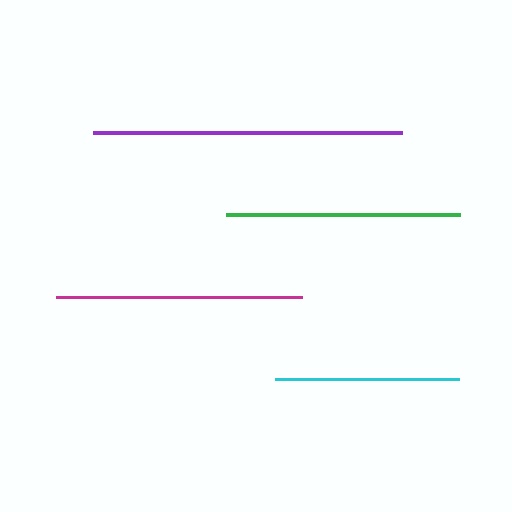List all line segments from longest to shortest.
From longest to shortest: purple, magenta, green, cyan.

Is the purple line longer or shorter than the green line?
The purple line is longer than the green line.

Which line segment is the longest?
The purple line is the longest at approximately 310 pixels.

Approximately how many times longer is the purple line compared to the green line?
The purple line is approximately 1.3 times the length of the green line.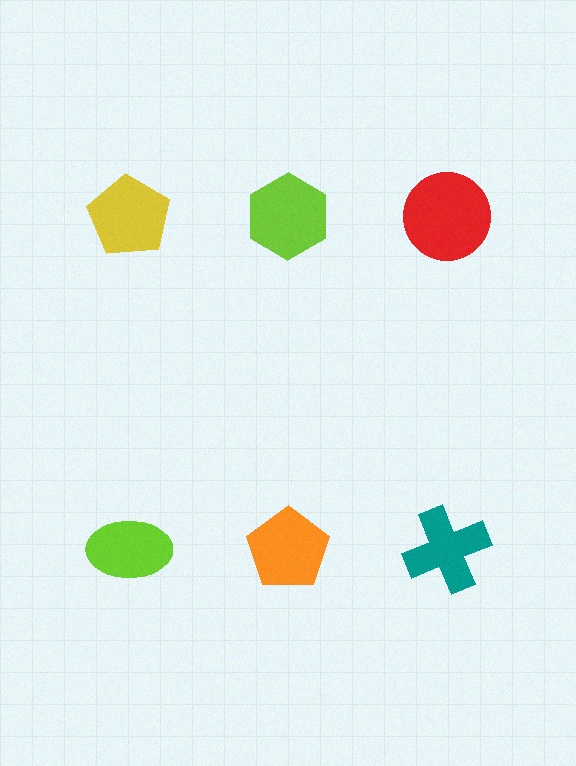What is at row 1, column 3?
A red circle.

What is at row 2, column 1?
A lime ellipse.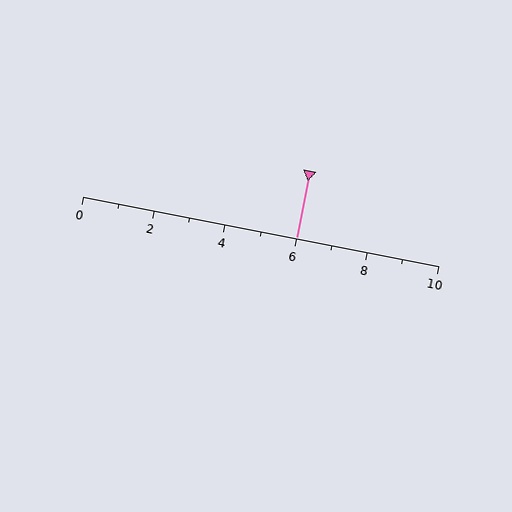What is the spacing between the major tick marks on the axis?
The major ticks are spaced 2 apart.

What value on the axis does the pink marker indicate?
The marker indicates approximately 6.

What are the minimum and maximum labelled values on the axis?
The axis runs from 0 to 10.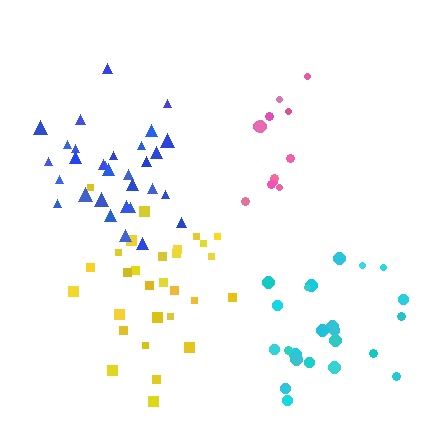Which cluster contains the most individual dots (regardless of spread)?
Blue (31).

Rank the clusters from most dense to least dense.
blue, yellow, cyan, pink.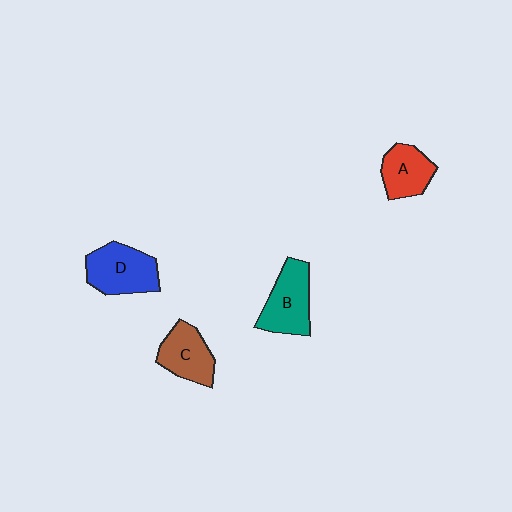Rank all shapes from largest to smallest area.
From largest to smallest: D (blue), B (teal), C (brown), A (red).